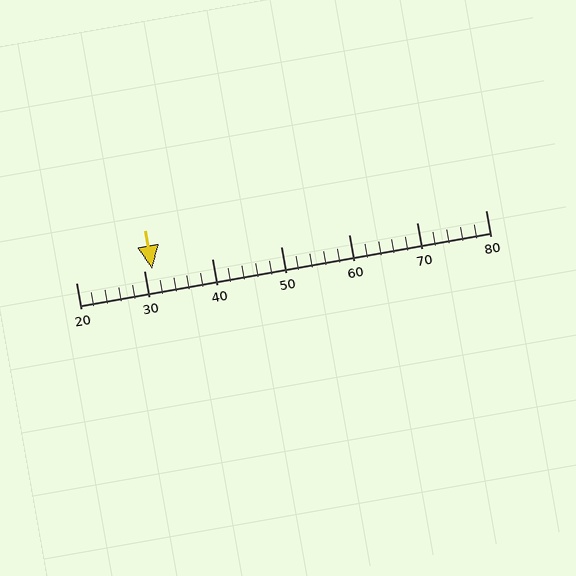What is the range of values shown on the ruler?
The ruler shows values from 20 to 80.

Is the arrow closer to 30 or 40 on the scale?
The arrow is closer to 30.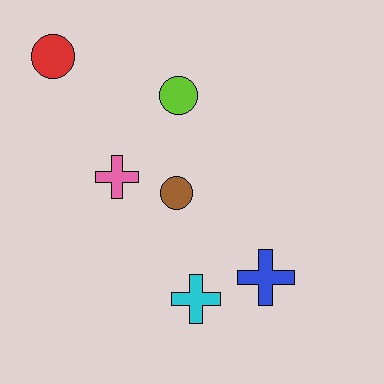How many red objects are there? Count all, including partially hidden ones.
There is 1 red object.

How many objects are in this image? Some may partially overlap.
There are 6 objects.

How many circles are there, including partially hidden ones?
There are 3 circles.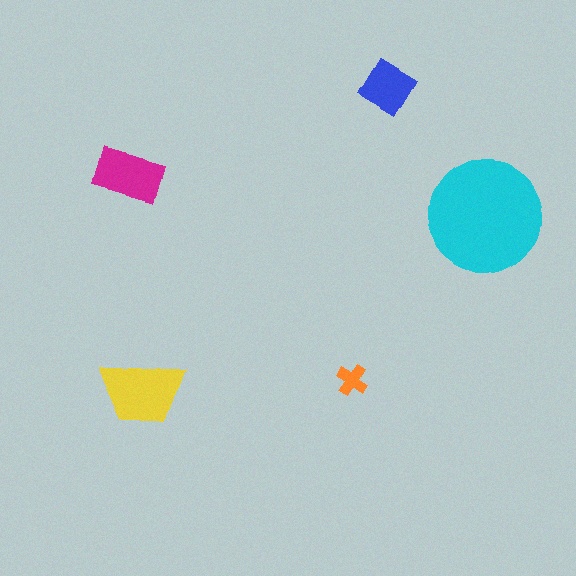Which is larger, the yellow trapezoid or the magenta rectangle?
The yellow trapezoid.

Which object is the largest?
The cyan circle.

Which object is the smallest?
The orange cross.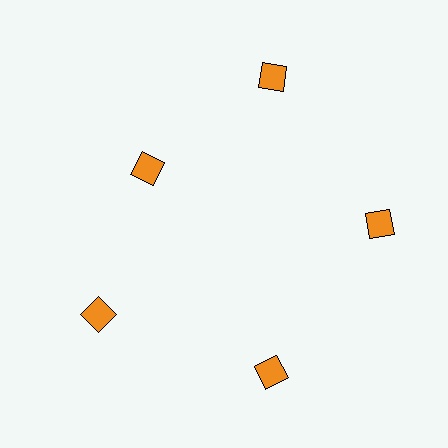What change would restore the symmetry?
The symmetry would be restored by moving it outward, back onto the ring so that all 5 squares sit at equal angles and equal distance from the center.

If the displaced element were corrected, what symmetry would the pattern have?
It would have 5-fold rotational symmetry — the pattern would map onto itself every 72 degrees.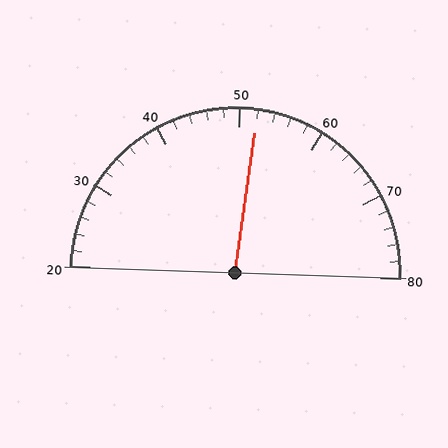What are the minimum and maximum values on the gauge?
The gauge ranges from 20 to 80.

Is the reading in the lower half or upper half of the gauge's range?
The reading is in the upper half of the range (20 to 80).